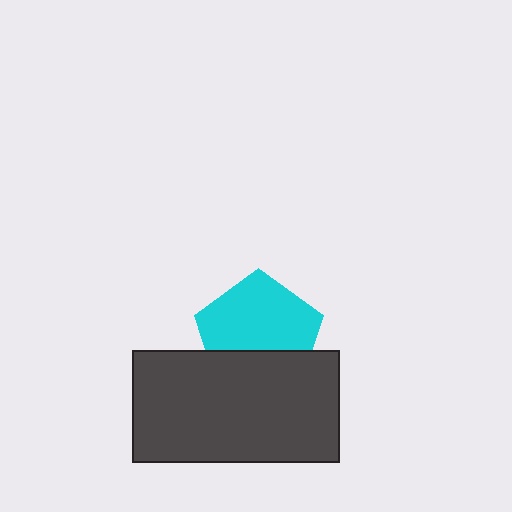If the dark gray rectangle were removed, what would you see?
You would see the complete cyan pentagon.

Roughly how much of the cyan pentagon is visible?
About half of it is visible (roughly 64%).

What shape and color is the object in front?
The object in front is a dark gray rectangle.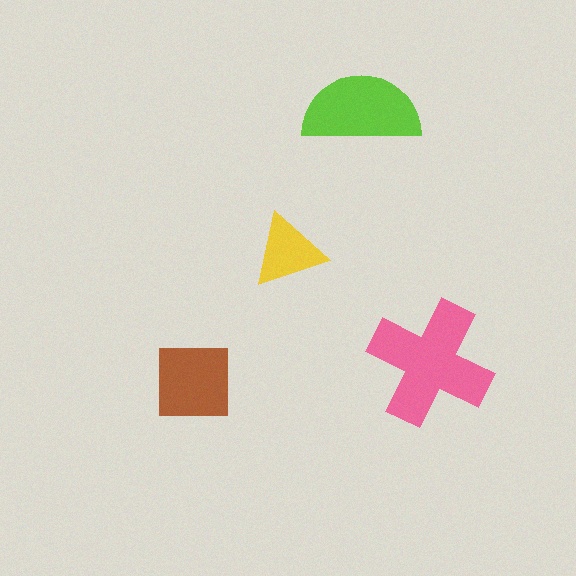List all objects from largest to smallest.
The pink cross, the lime semicircle, the brown square, the yellow triangle.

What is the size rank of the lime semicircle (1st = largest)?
2nd.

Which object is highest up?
The lime semicircle is topmost.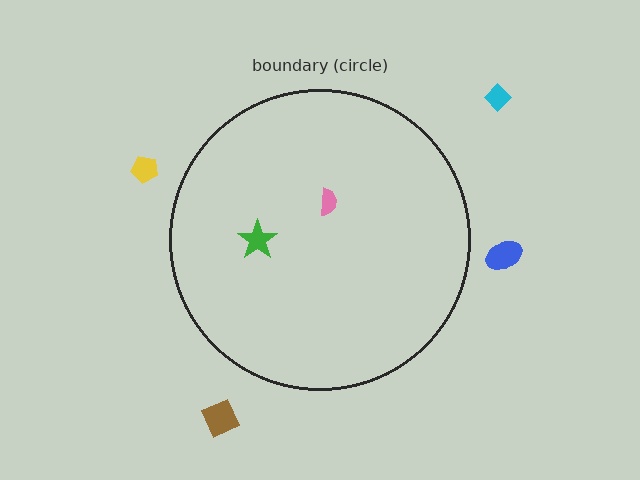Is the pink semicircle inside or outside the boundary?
Inside.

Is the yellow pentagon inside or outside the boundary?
Outside.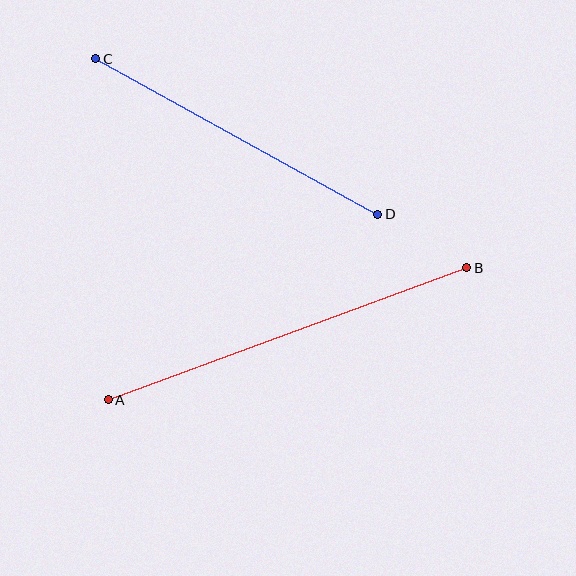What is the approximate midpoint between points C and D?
The midpoint is at approximately (237, 137) pixels.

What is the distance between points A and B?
The distance is approximately 382 pixels.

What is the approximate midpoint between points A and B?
The midpoint is at approximately (287, 334) pixels.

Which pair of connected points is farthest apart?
Points A and B are farthest apart.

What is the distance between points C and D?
The distance is approximately 322 pixels.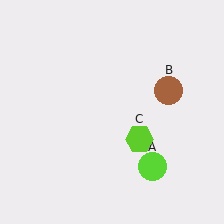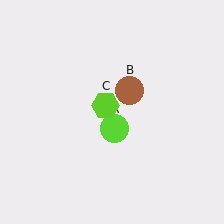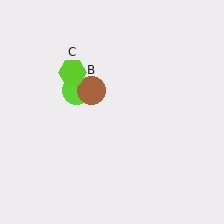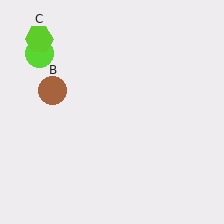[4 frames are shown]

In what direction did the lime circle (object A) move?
The lime circle (object A) moved up and to the left.